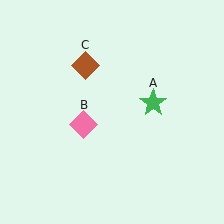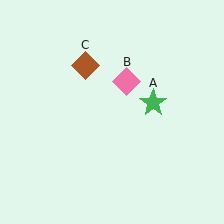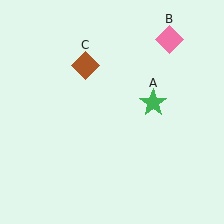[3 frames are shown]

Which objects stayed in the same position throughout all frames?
Green star (object A) and brown diamond (object C) remained stationary.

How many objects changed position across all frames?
1 object changed position: pink diamond (object B).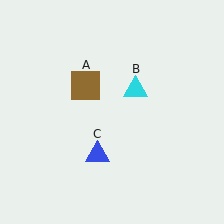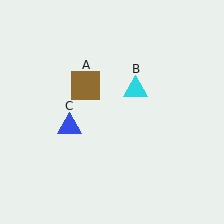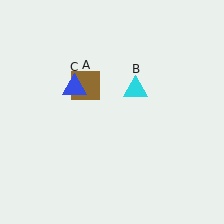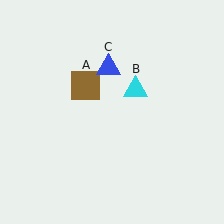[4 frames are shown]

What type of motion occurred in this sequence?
The blue triangle (object C) rotated clockwise around the center of the scene.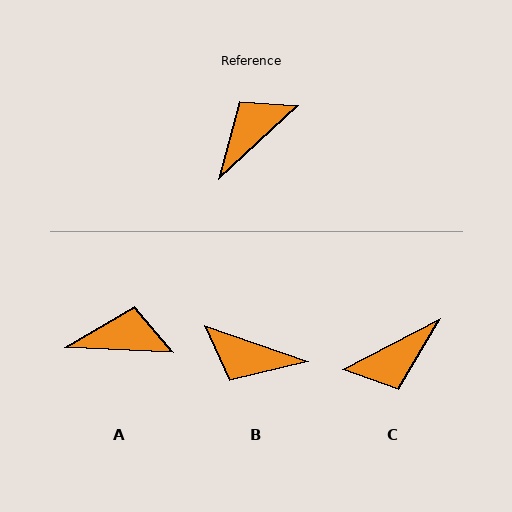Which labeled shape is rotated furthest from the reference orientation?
C, about 165 degrees away.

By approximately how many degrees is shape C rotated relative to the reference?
Approximately 165 degrees counter-clockwise.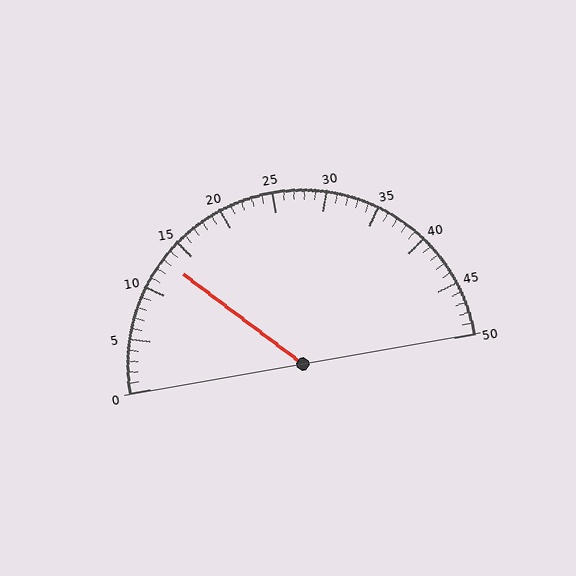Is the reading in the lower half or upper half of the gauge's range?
The reading is in the lower half of the range (0 to 50).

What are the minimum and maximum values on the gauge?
The gauge ranges from 0 to 50.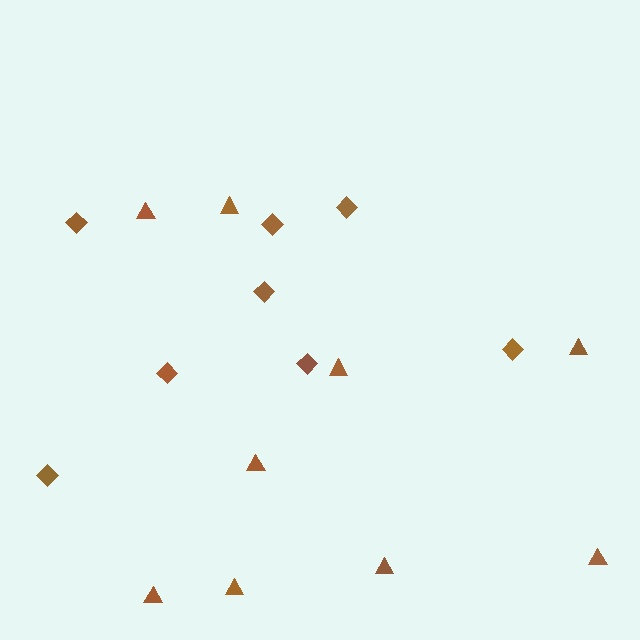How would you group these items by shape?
There are 2 groups: one group of diamonds (8) and one group of triangles (9).